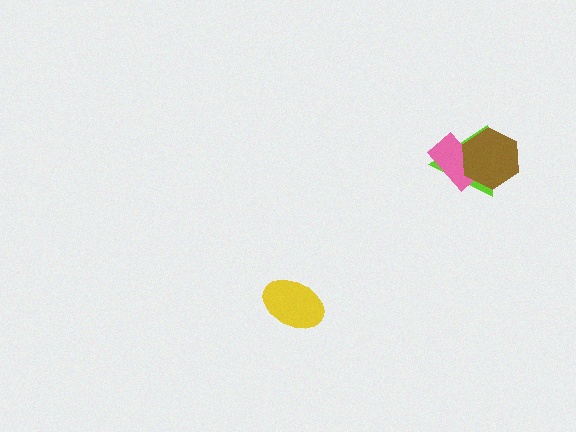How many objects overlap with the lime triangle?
2 objects overlap with the lime triangle.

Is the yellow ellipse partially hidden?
No, no other shape covers it.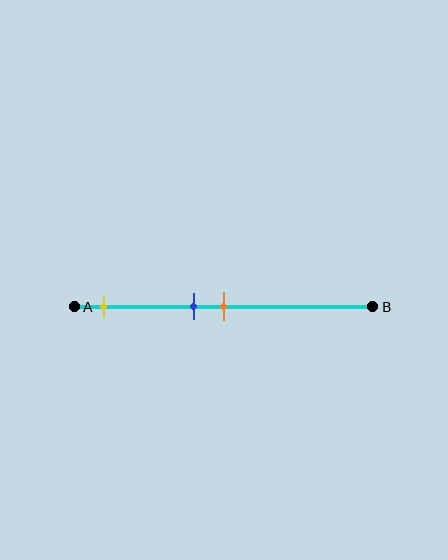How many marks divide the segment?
There are 3 marks dividing the segment.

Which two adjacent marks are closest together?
The blue and orange marks are the closest adjacent pair.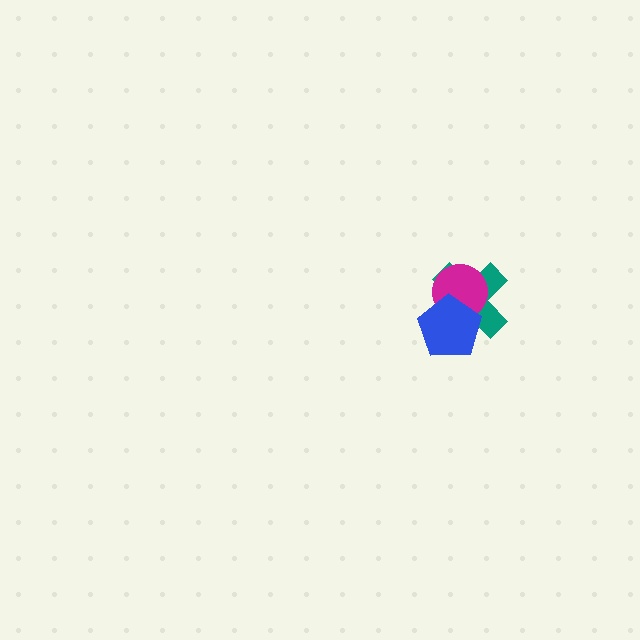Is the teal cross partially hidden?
Yes, it is partially covered by another shape.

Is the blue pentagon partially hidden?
No, no other shape covers it.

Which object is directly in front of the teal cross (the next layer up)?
The magenta circle is directly in front of the teal cross.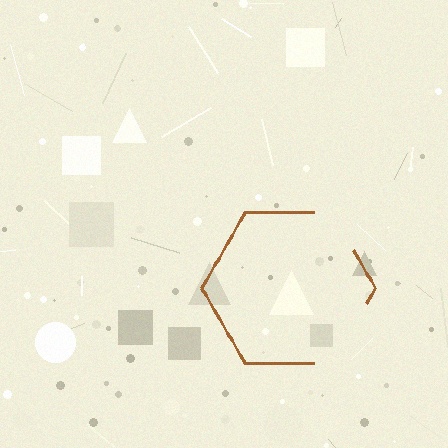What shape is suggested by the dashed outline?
The dashed outline suggests a hexagon.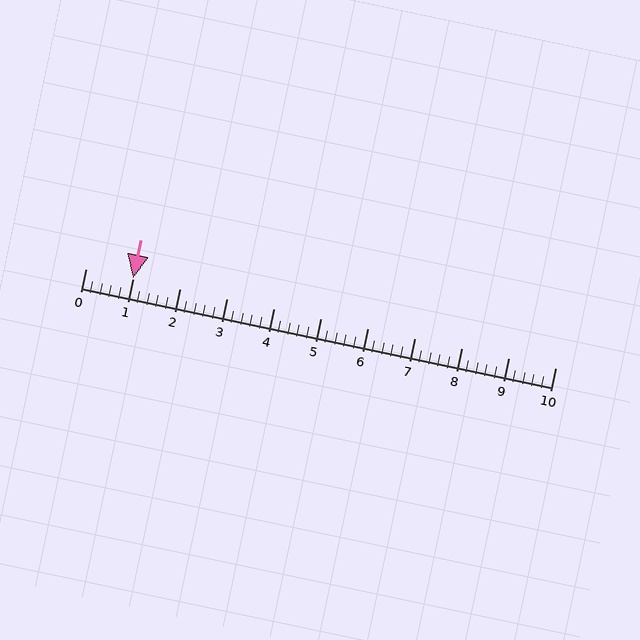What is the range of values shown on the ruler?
The ruler shows values from 0 to 10.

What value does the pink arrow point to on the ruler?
The pink arrow points to approximately 1.0.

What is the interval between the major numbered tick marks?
The major tick marks are spaced 1 units apart.